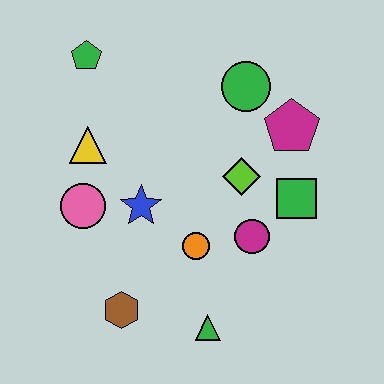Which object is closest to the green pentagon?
The yellow triangle is closest to the green pentagon.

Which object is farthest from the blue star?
The magenta pentagon is farthest from the blue star.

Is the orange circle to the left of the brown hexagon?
No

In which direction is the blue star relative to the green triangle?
The blue star is above the green triangle.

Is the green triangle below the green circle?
Yes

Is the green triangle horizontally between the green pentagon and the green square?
Yes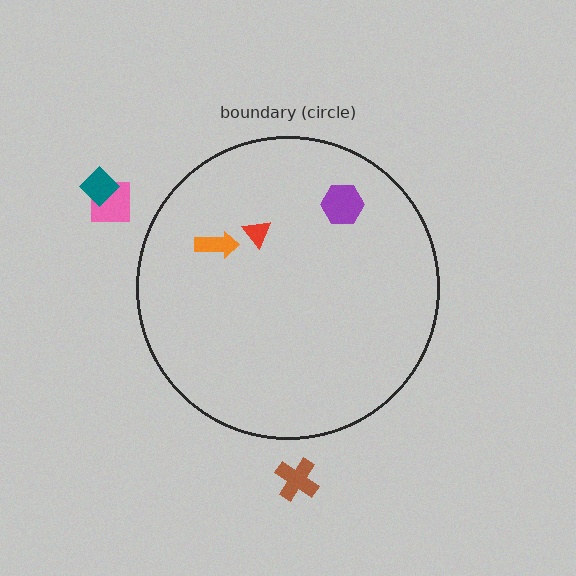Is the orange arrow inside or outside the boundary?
Inside.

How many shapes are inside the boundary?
3 inside, 3 outside.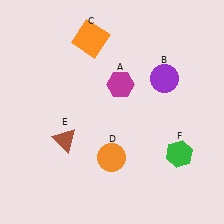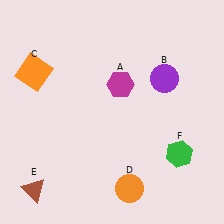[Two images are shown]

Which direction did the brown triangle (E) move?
The brown triangle (E) moved down.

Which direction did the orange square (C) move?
The orange square (C) moved left.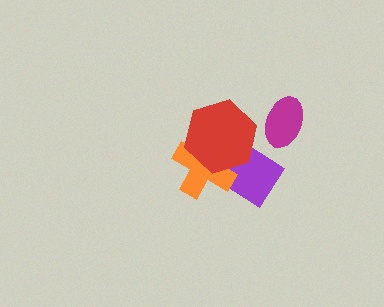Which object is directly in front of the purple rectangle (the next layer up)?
The orange cross is directly in front of the purple rectangle.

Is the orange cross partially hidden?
Yes, it is partially covered by another shape.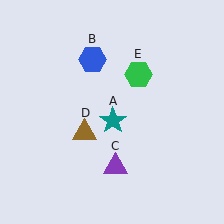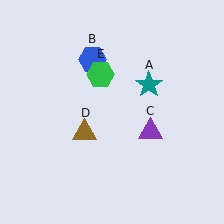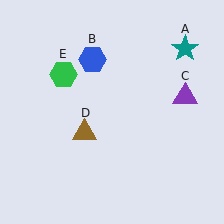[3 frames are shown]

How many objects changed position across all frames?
3 objects changed position: teal star (object A), purple triangle (object C), green hexagon (object E).